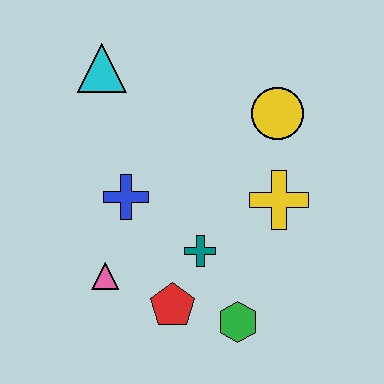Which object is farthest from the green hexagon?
The cyan triangle is farthest from the green hexagon.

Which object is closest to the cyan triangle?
The blue cross is closest to the cyan triangle.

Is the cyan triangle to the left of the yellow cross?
Yes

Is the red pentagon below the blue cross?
Yes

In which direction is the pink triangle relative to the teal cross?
The pink triangle is to the left of the teal cross.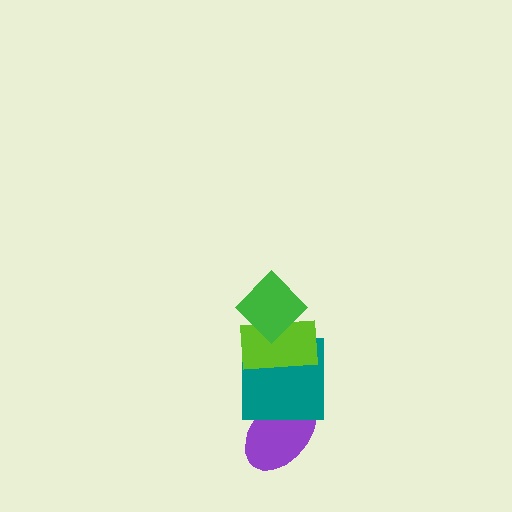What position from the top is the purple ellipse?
The purple ellipse is 4th from the top.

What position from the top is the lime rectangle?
The lime rectangle is 2nd from the top.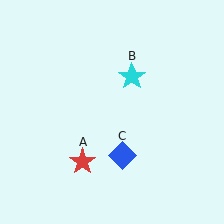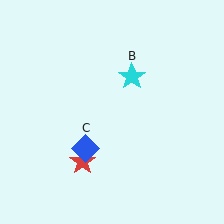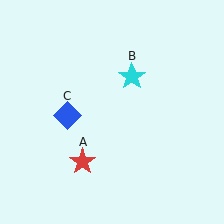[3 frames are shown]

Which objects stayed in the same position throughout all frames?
Red star (object A) and cyan star (object B) remained stationary.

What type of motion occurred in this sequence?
The blue diamond (object C) rotated clockwise around the center of the scene.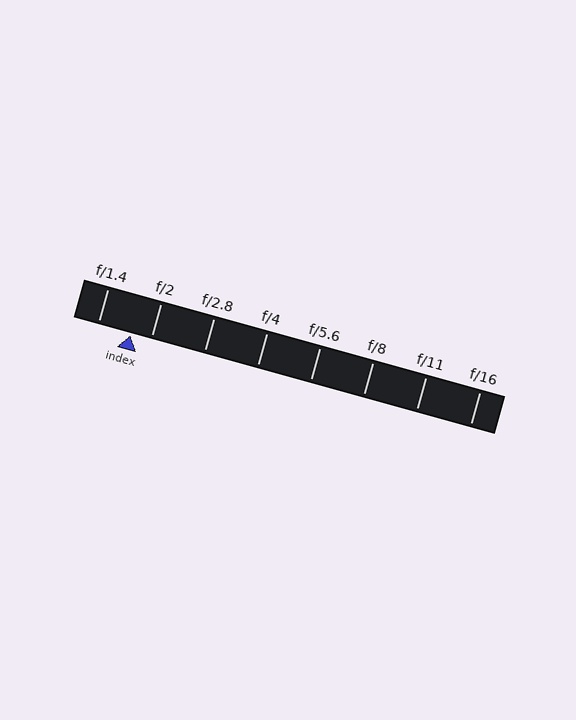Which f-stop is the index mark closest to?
The index mark is closest to f/2.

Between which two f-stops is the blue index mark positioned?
The index mark is between f/1.4 and f/2.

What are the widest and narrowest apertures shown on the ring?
The widest aperture shown is f/1.4 and the narrowest is f/16.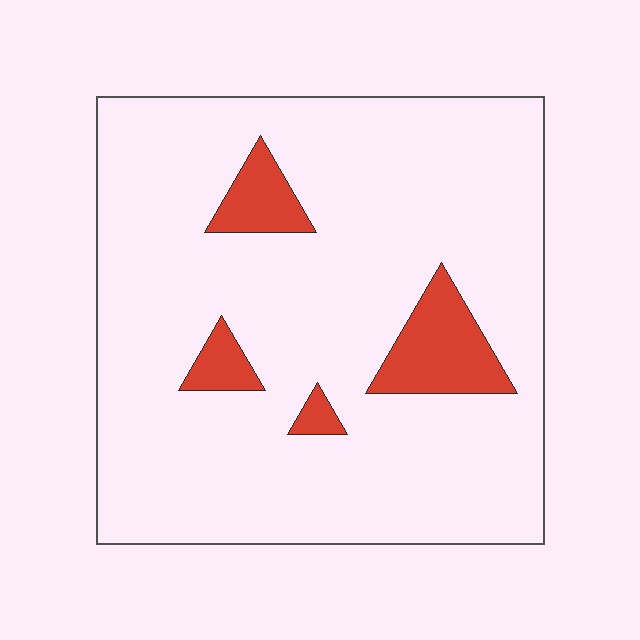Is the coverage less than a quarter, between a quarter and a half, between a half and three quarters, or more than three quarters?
Less than a quarter.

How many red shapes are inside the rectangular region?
4.